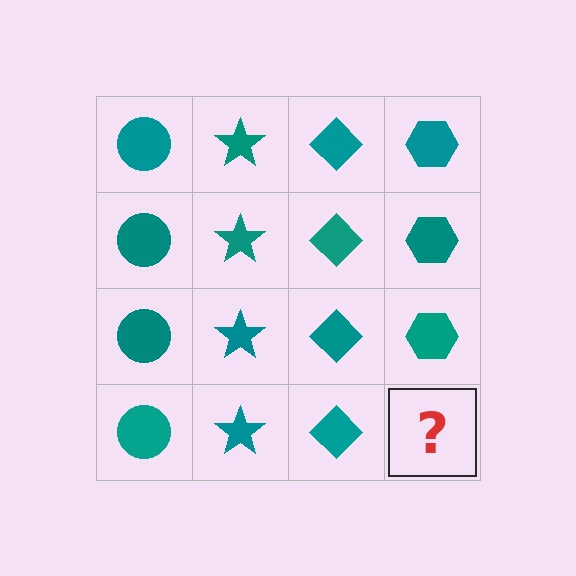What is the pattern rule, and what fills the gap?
The rule is that each column has a consistent shape. The gap should be filled with a teal hexagon.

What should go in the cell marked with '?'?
The missing cell should contain a teal hexagon.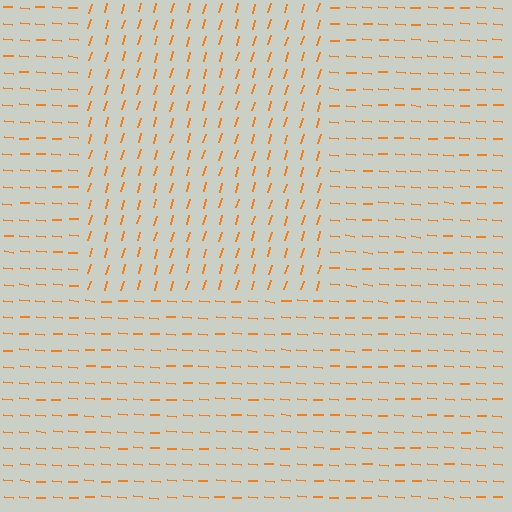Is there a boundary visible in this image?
Yes, there is a texture boundary formed by a change in line orientation.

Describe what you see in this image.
The image is filled with small orange line segments. A rectangle region in the image has lines oriented differently from the surrounding lines, creating a visible texture boundary.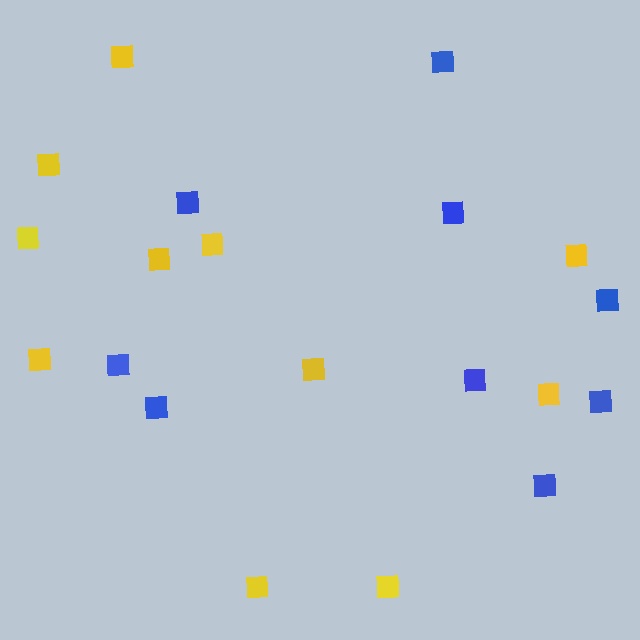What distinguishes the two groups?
There are 2 groups: one group of yellow squares (11) and one group of blue squares (9).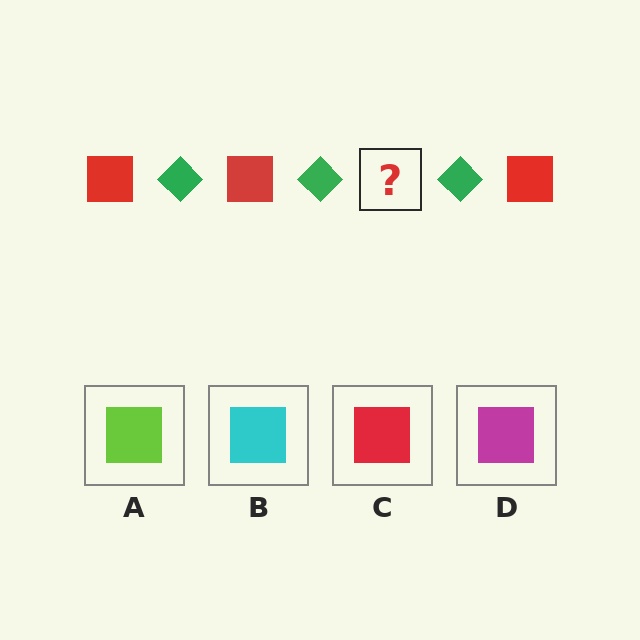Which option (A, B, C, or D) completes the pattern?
C.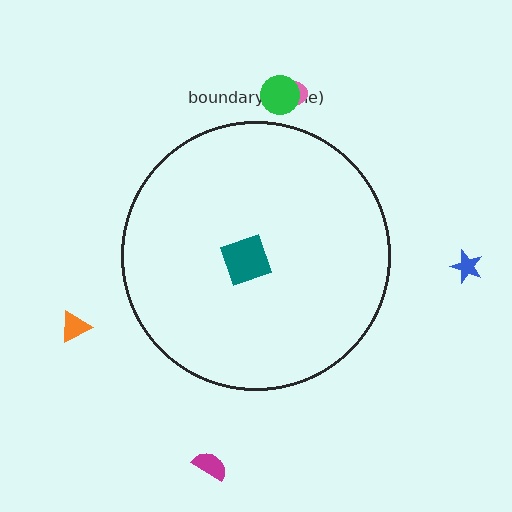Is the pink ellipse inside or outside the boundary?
Outside.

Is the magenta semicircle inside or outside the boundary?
Outside.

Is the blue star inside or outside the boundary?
Outside.